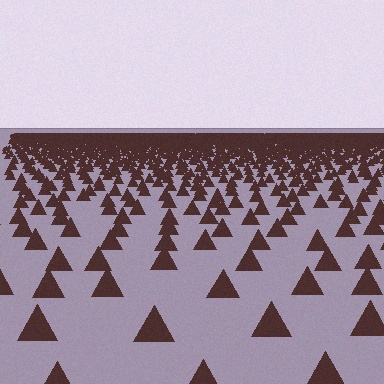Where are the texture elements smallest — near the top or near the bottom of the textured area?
Near the top.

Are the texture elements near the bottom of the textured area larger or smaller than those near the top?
Larger. Near the bottom, elements are closer to the viewer and appear at a bigger on-screen size.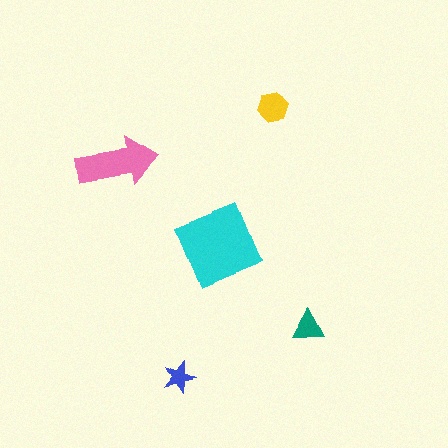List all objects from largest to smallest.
The cyan diamond, the pink arrow, the yellow hexagon, the teal triangle, the blue star.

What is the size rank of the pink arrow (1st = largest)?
2nd.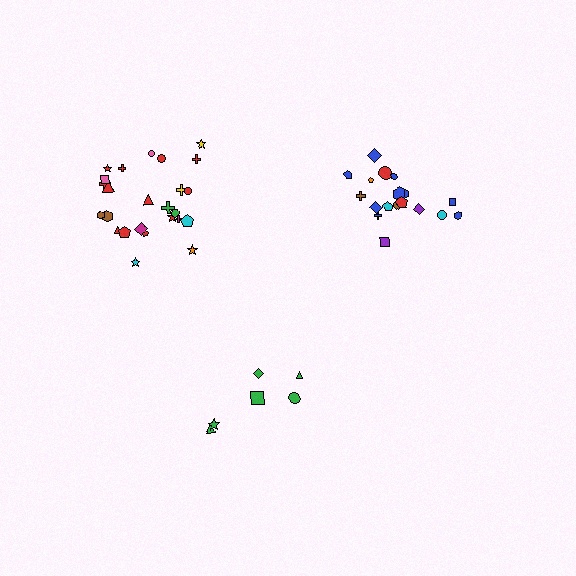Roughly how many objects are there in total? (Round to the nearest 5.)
Roughly 50 objects in total.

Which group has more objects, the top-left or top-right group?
The top-left group.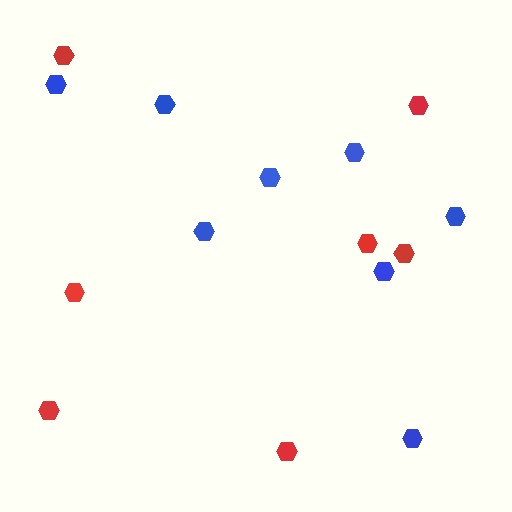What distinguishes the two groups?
There are 2 groups: one group of blue hexagons (8) and one group of red hexagons (7).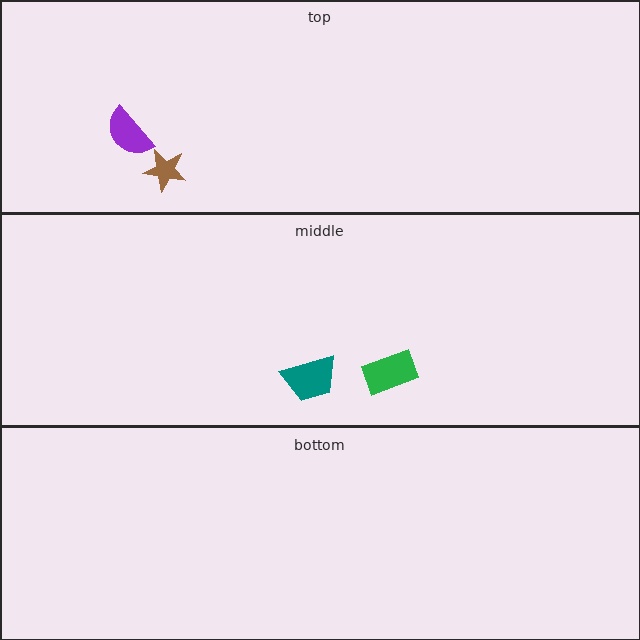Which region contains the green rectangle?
The middle region.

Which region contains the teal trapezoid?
The middle region.